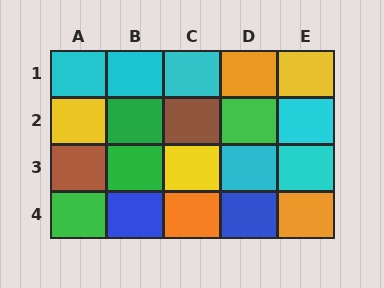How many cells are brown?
2 cells are brown.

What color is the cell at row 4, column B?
Blue.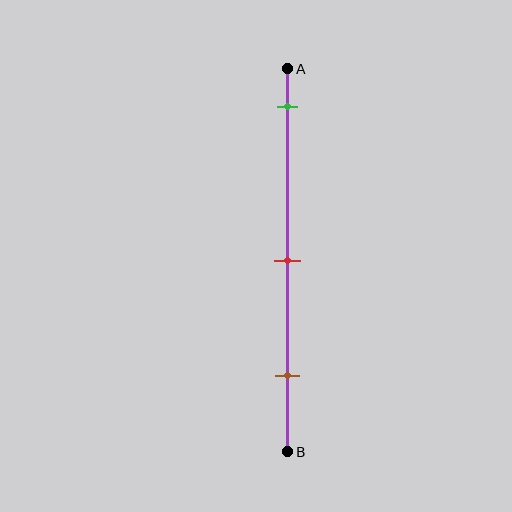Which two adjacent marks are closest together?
The red and brown marks are the closest adjacent pair.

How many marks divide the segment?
There are 3 marks dividing the segment.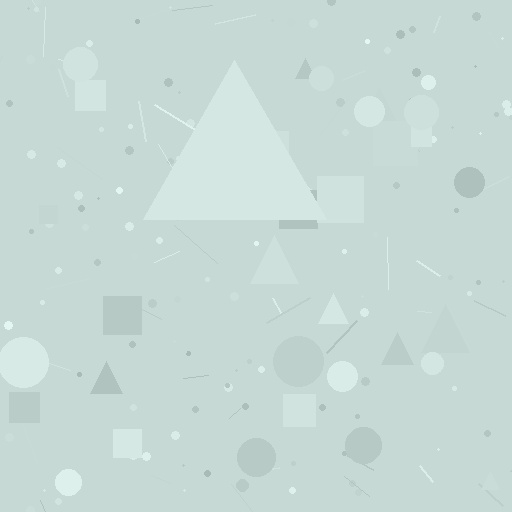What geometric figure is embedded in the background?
A triangle is embedded in the background.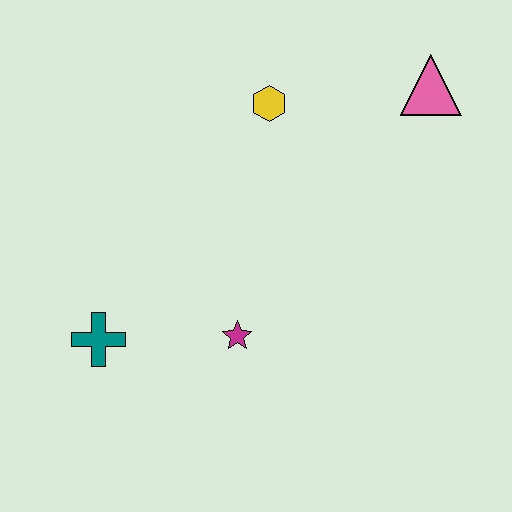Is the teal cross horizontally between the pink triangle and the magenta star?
No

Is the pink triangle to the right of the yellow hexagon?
Yes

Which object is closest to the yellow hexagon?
The pink triangle is closest to the yellow hexagon.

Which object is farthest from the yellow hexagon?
The teal cross is farthest from the yellow hexagon.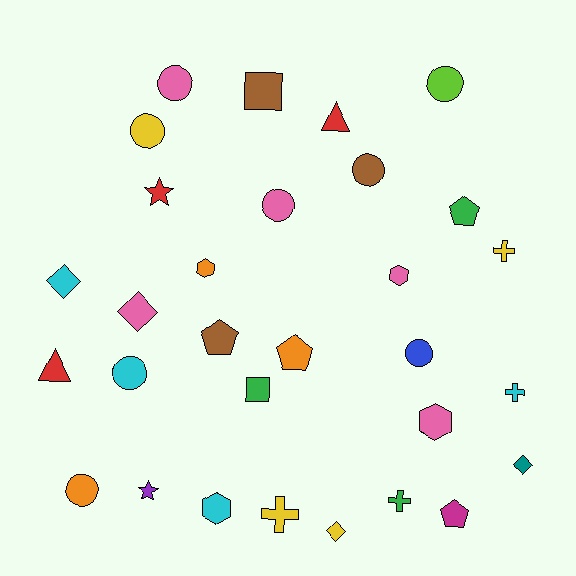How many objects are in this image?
There are 30 objects.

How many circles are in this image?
There are 8 circles.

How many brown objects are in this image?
There are 3 brown objects.